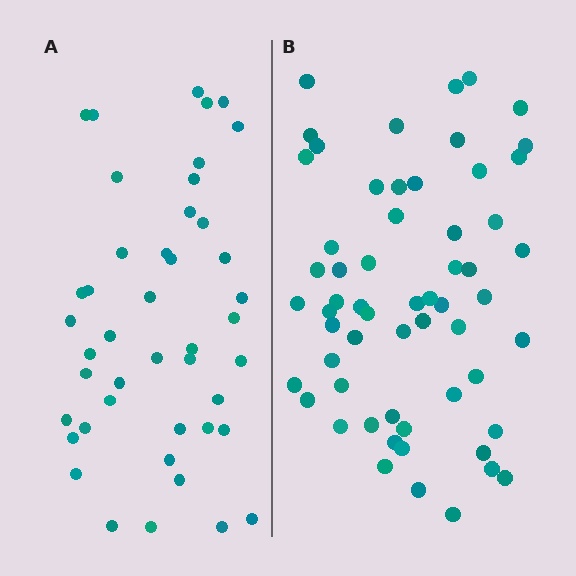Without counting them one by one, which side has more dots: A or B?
Region B (the right region) has more dots.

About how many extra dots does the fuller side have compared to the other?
Region B has approximately 15 more dots than region A.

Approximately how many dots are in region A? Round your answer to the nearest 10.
About 40 dots. (The exact count is 44, which rounds to 40.)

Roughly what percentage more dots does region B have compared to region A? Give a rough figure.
About 35% more.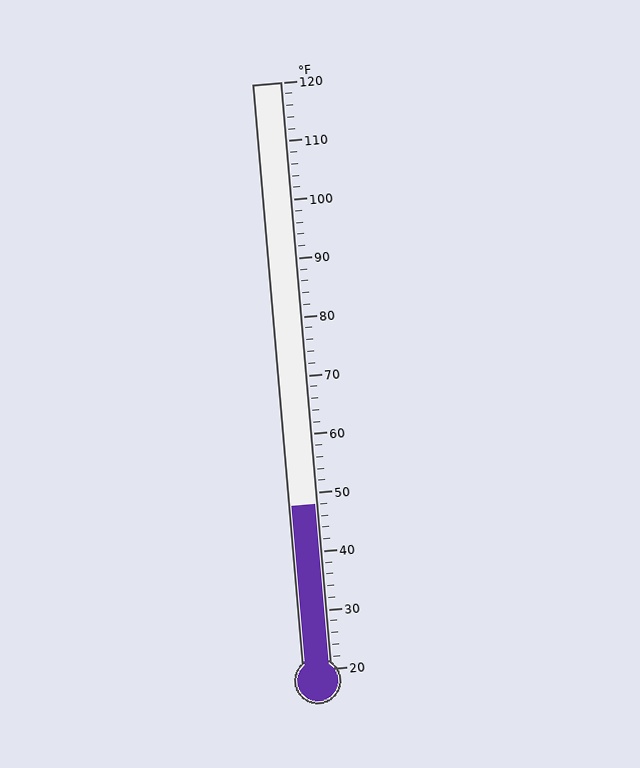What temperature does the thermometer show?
The thermometer shows approximately 48°F.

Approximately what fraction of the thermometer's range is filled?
The thermometer is filled to approximately 30% of its range.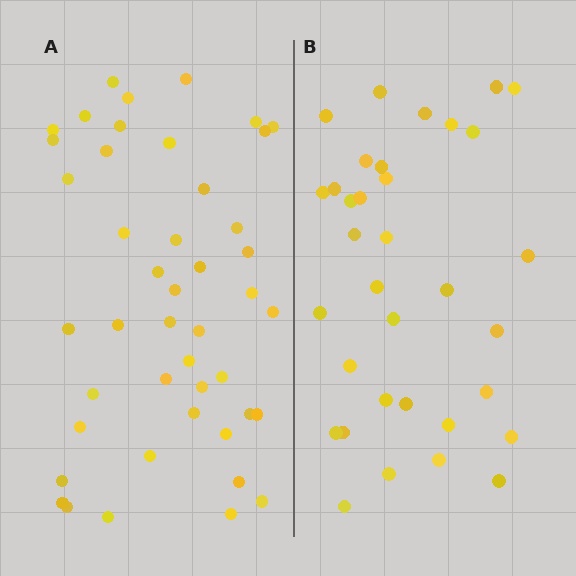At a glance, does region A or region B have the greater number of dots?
Region A (the left region) has more dots.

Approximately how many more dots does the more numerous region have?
Region A has roughly 12 or so more dots than region B.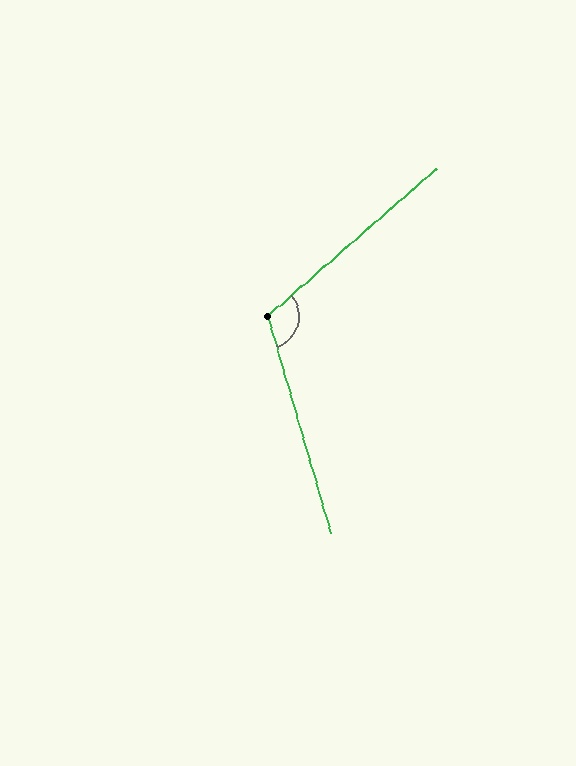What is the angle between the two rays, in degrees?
Approximately 115 degrees.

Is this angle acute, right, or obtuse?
It is obtuse.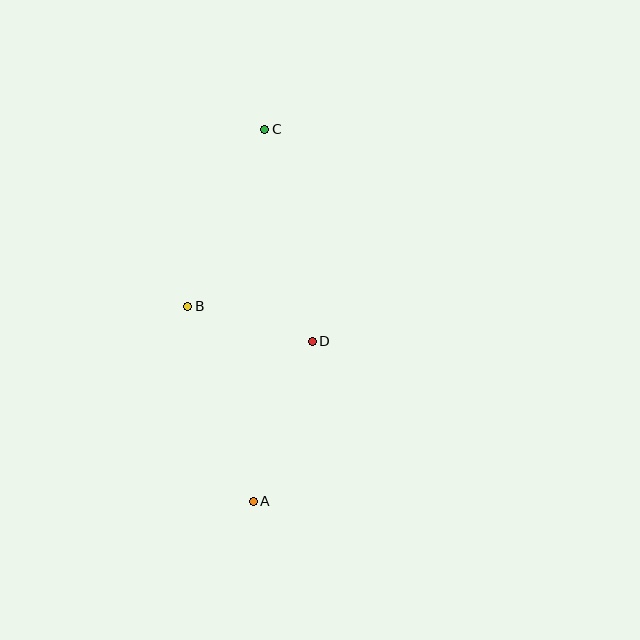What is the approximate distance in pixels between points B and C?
The distance between B and C is approximately 193 pixels.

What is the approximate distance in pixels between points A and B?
The distance between A and B is approximately 206 pixels.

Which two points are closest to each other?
Points B and D are closest to each other.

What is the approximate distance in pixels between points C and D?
The distance between C and D is approximately 217 pixels.